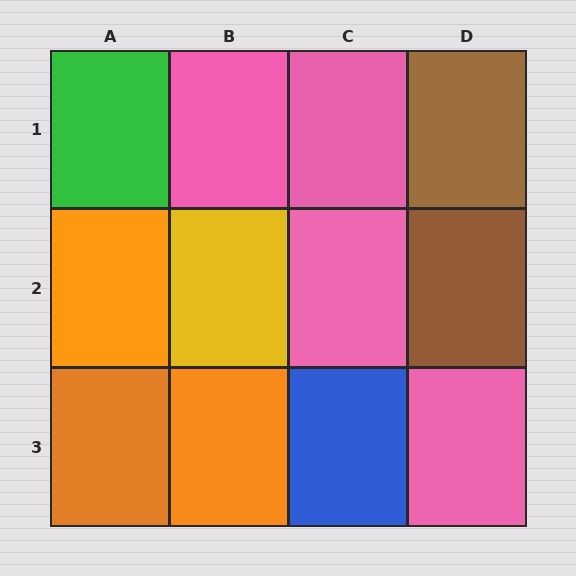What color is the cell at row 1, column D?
Brown.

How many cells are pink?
4 cells are pink.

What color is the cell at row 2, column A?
Orange.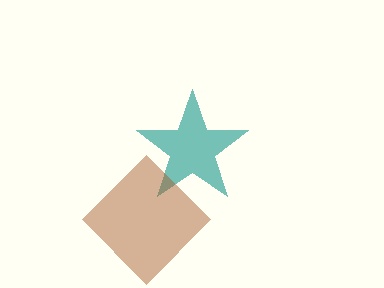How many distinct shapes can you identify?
There are 2 distinct shapes: a teal star, a brown diamond.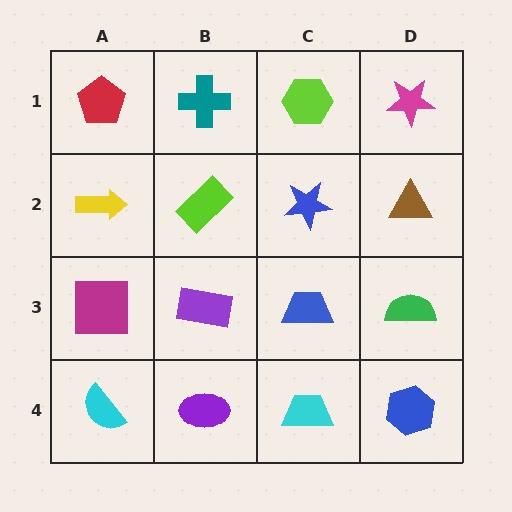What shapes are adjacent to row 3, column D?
A brown triangle (row 2, column D), a blue hexagon (row 4, column D), a blue trapezoid (row 3, column C).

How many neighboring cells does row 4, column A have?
2.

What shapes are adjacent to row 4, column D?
A green semicircle (row 3, column D), a cyan trapezoid (row 4, column C).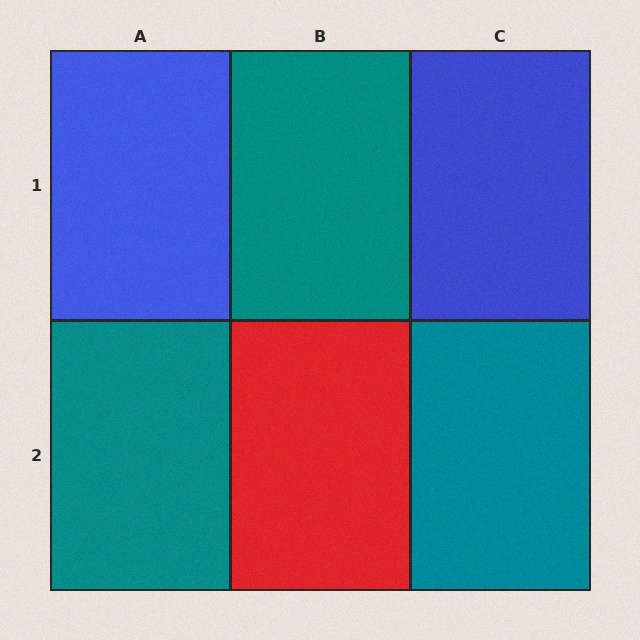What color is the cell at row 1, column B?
Teal.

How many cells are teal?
3 cells are teal.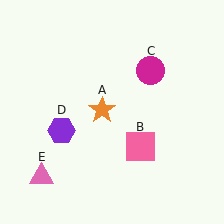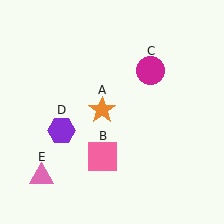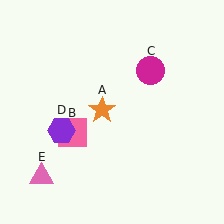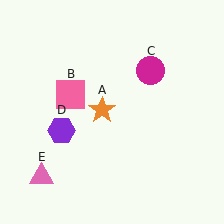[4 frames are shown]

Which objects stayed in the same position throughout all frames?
Orange star (object A) and magenta circle (object C) and purple hexagon (object D) and pink triangle (object E) remained stationary.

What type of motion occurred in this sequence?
The pink square (object B) rotated clockwise around the center of the scene.